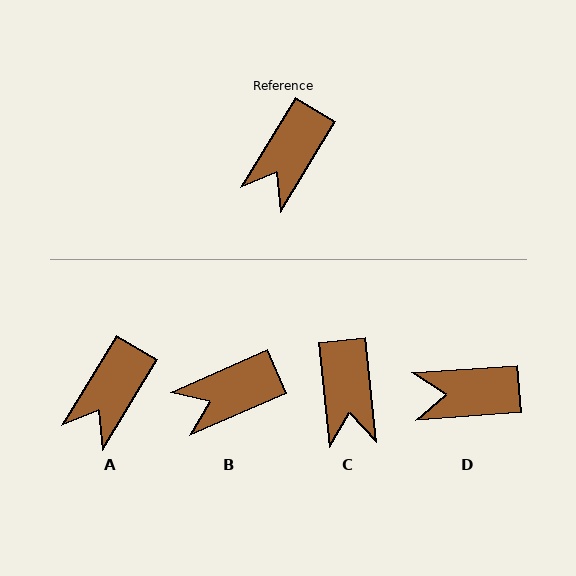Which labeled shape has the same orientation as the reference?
A.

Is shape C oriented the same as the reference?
No, it is off by about 38 degrees.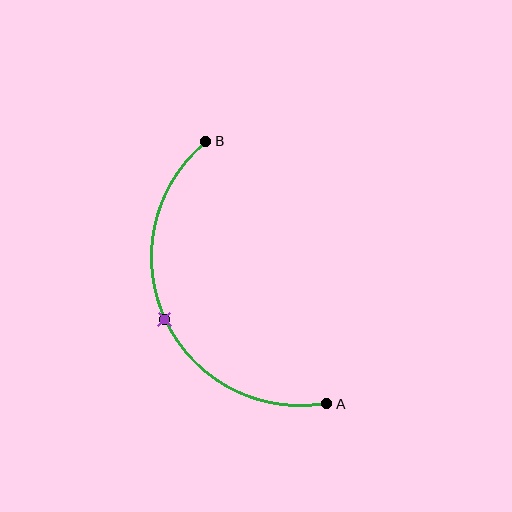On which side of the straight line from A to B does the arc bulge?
The arc bulges to the left of the straight line connecting A and B.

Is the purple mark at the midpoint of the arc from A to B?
Yes. The purple mark lies on the arc at equal arc-length from both A and B — it is the arc midpoint.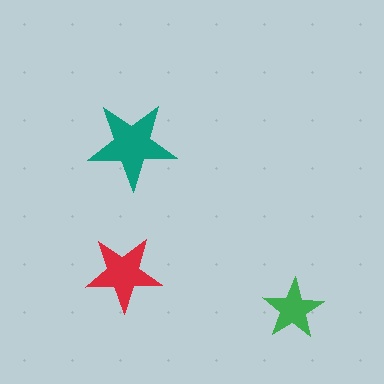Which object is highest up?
The teal star is topmost.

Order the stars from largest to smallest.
the teal one, the red one, the green one.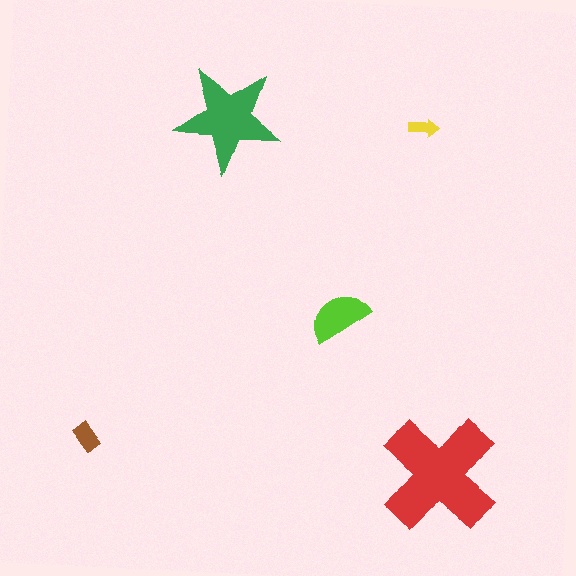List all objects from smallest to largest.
The yellow arrow, the brown rectangle, the lime semicircle, the green star, the red cross.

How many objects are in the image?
There are 5 objects in the image.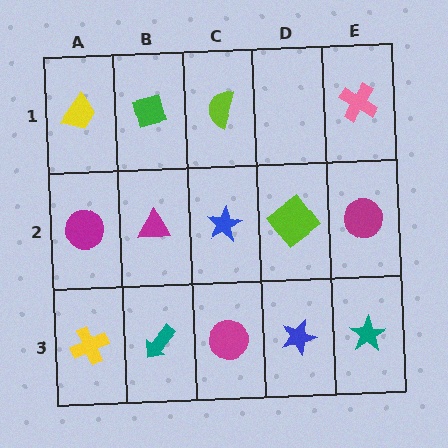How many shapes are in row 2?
5 shapes.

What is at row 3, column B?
A teal arrow.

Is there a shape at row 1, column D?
No, that cell is empty.